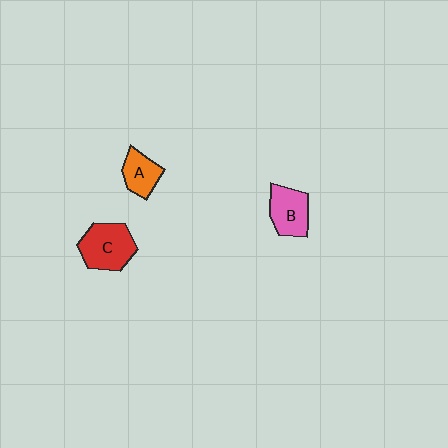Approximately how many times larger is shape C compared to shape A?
Approximately 1.6 times.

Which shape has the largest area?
Shape C (red).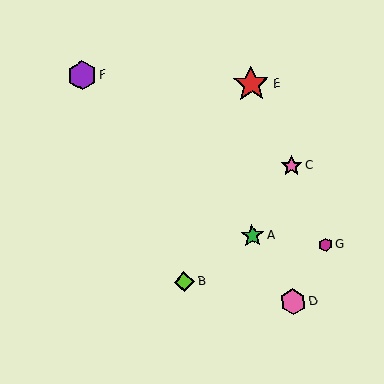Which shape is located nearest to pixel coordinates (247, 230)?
The green star (labeled A) at (253, 236) is nearest to that location.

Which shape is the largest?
The red star (labeled E) is the largest.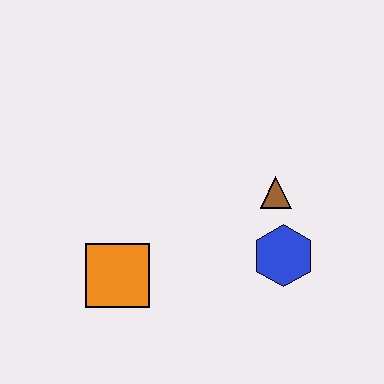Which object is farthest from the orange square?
The brown triangle is farthest from the orange square.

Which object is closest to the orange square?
The blue hexagon is closest to the orange square.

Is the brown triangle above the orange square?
Yes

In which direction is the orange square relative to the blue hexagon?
The orange square is to the left of the blue hexagon.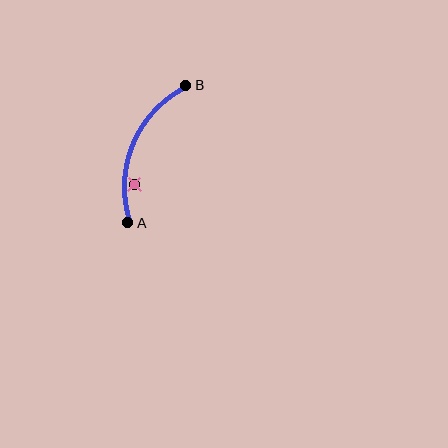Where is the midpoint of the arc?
The arc midpoint is the point on the curve farthest from the straight line joining A and B. It sits to the left of that line.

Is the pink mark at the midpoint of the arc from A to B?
No — the pink mark does not lie on the arc at all. It sits slightly inside the curve.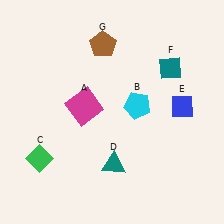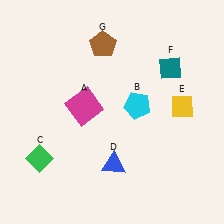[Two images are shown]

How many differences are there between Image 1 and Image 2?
There are 2 differences between the two images.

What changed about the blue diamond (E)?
In Image 1, E is blue. In Image 2, it changed to yellow.